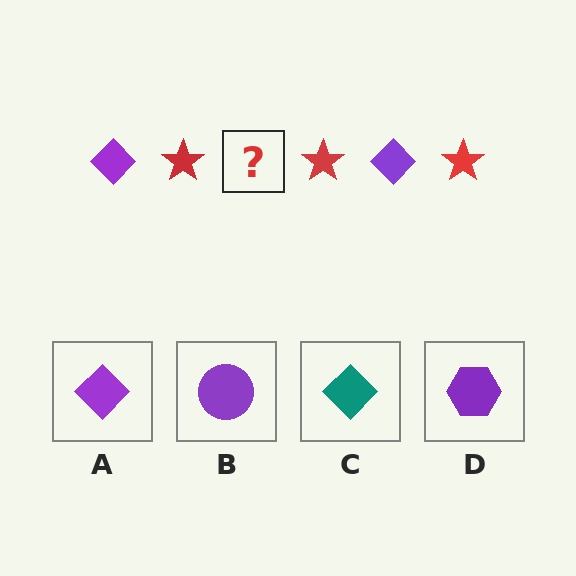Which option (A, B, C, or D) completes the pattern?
A.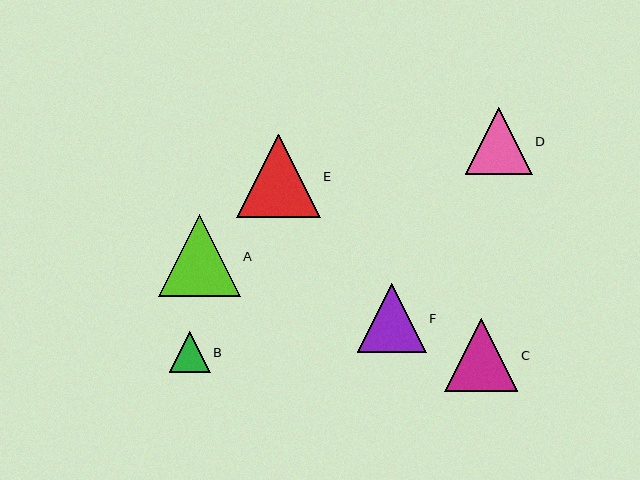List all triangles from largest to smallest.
From largest to smallest: E, A, C, F, D, B.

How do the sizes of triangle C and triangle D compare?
Triangle C and triangle D are approximately the same size.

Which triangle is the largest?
Triangle E is the largest with a size of approximately 83 pixels.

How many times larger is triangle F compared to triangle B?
Triangle F is approximately 1.7 times the size of triangle B.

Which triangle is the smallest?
Triangle B is the smallest with a size of approximately 41 pixels.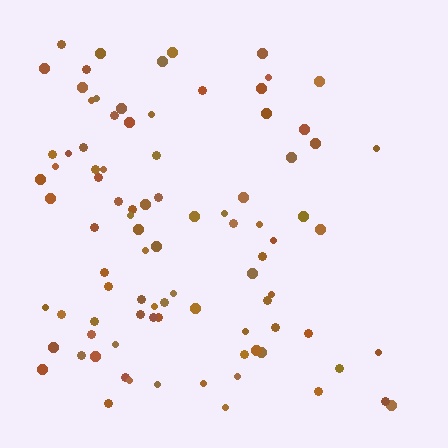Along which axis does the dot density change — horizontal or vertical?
Horizontal.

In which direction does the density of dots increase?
From right to left, with the left side densest.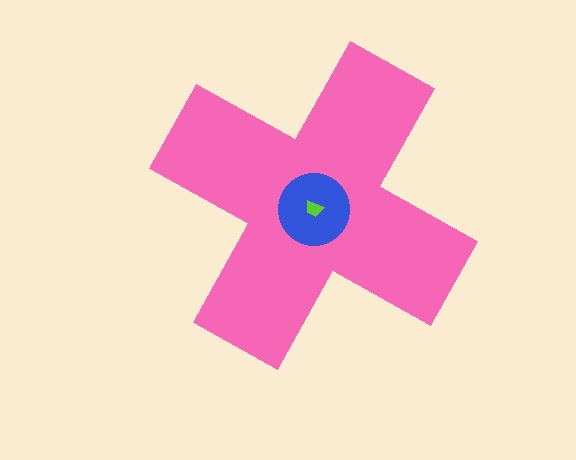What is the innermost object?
The lime trapezoid.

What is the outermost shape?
The pink cross.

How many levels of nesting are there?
3.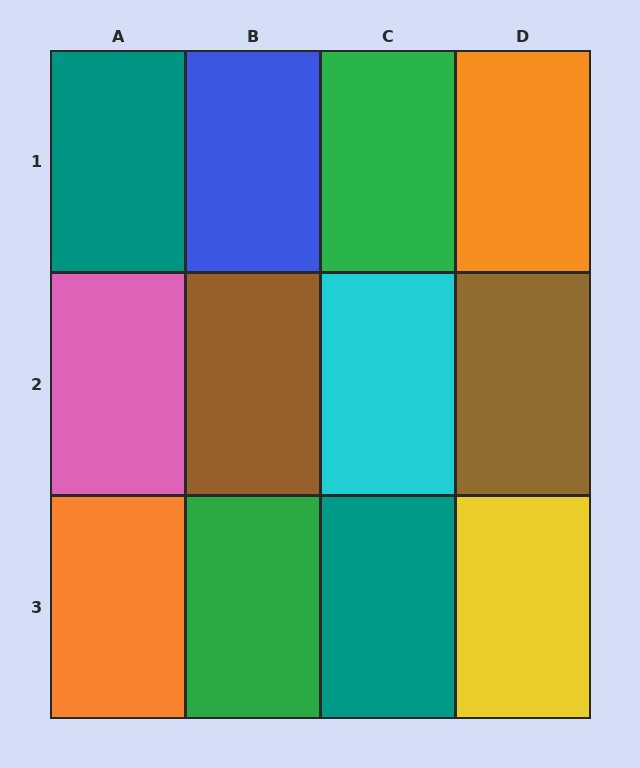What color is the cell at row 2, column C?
Cyan.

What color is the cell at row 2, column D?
Brown.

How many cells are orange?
2 cells are orange.